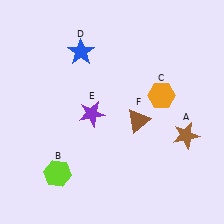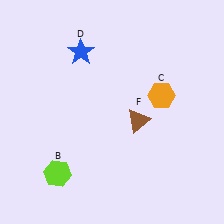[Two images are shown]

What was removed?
The brown star (A), the purple star (E) were removed in Image 2.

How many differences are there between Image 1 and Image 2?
There are 2 differences between the two images.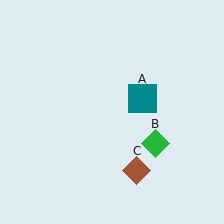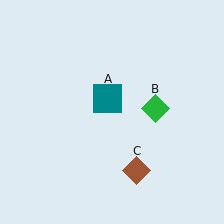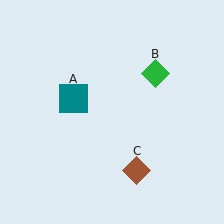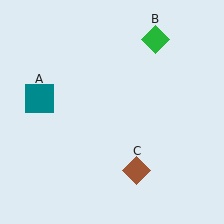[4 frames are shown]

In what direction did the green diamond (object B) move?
The green diamond (object B) moved up.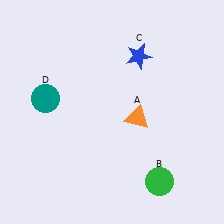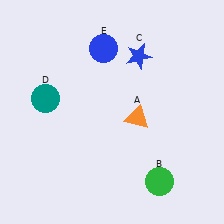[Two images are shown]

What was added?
A blue circle (E) was added in Image 2.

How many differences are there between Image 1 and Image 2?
There is 1 difference between the two images.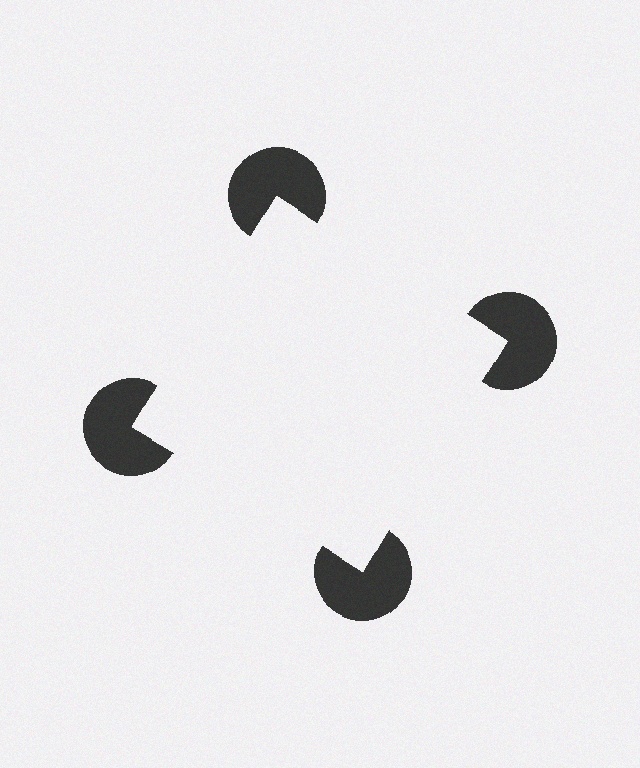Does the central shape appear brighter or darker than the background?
It typically appears slightly brighter than the background, even though no actual brightness change is drawn.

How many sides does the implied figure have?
4 sides.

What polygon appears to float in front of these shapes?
An illusory square — its edges are inferred from the aligned wedge cuts in the pac-man discs, not physically drawn.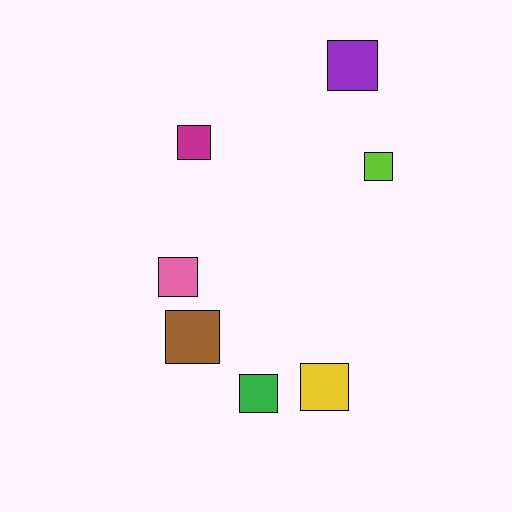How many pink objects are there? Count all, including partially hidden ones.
There is 1 pink object.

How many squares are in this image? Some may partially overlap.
There are 7 squares.